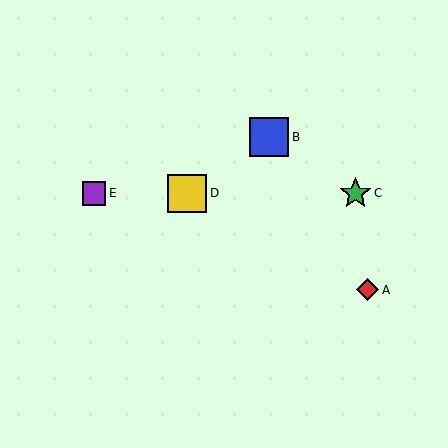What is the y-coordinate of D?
Object D is at y≈193.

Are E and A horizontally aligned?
No, E is at y≈193 and A is at y≈290.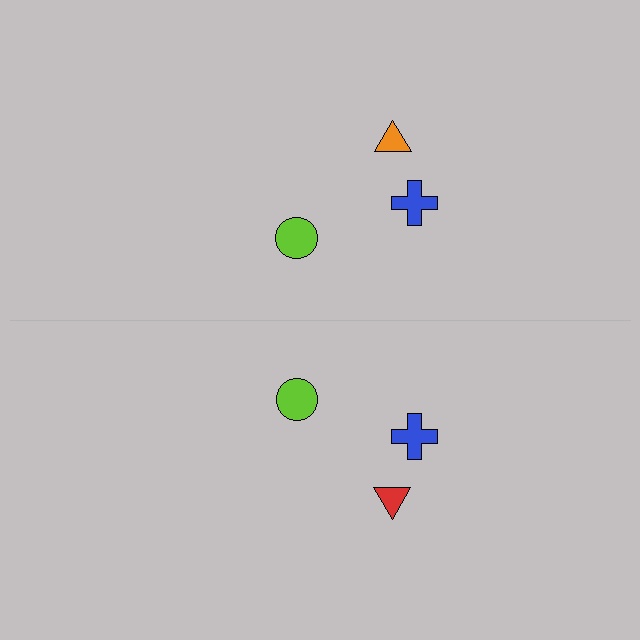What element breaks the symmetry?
The red triangle on the bottom side breaks the symmetry — its mirror counterpart is orange.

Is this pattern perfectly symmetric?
No, the pattern is not perfectly symmetric. The red triangle on the bottom side breaks the symmetry — its mirror counterpart is orange.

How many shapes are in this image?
There are 6 shapes in this image.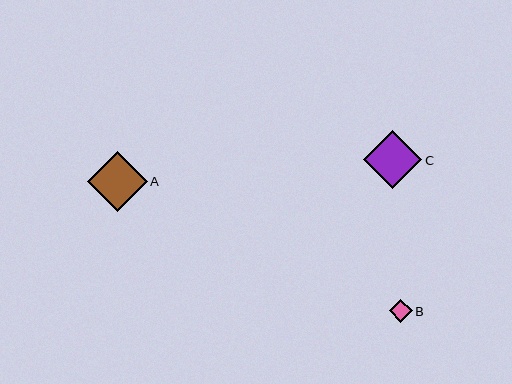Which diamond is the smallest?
Diamond B is the smallest with a size of approximately 23 pixels.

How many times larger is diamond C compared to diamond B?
Diamond C is approximately 2.5 times the size of diamond B.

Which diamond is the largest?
Diamond A is the largest with a size of approximately 60 pixels.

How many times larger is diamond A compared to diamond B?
Diamond A is approximately 2.6 times the size of diamond B.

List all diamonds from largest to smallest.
From largest to smallest: A, C, B.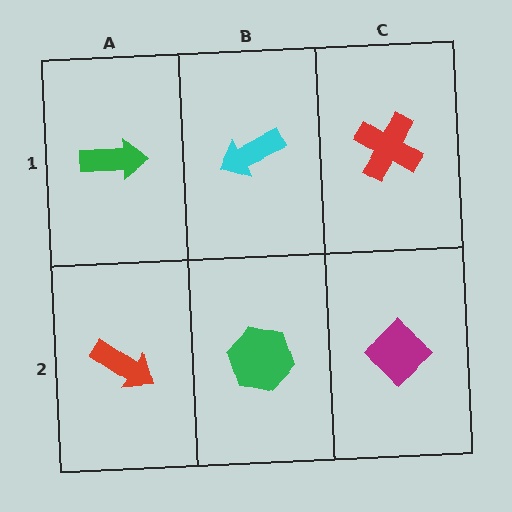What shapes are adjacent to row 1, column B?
A green hexagon (row 2, column B), a green arrow (row 1, column A), a red cross (row 1, column C).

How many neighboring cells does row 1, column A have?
2.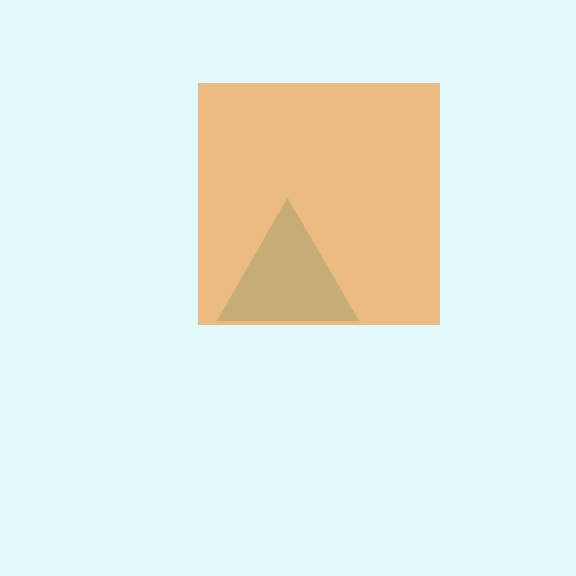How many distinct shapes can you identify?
There are 2 distinct shapes: a cyan triangle, an orange square.